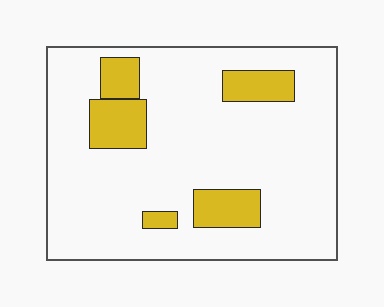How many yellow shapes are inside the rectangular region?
5.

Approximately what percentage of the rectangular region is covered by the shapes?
Approximately 15%.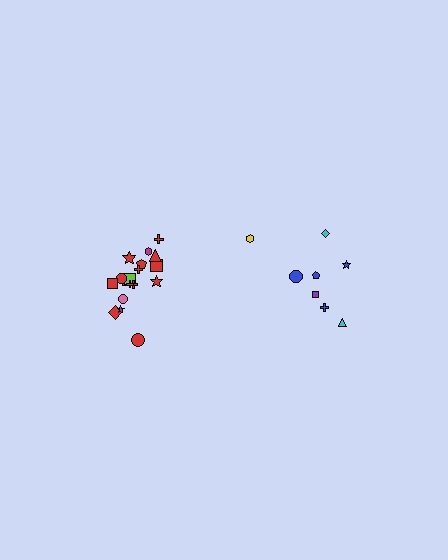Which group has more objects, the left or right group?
The left group.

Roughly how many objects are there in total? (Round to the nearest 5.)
Roughly 25 objects in total.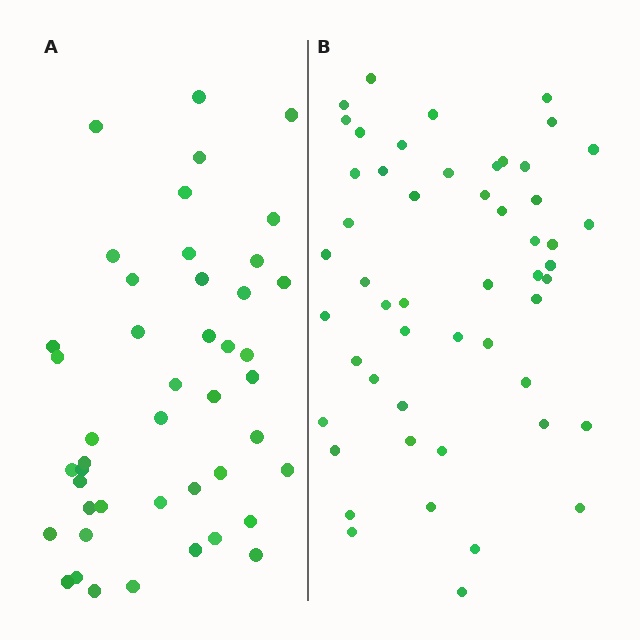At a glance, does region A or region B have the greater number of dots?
Region B (the right region) has more dots.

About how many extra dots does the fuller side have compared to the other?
Region B has roughly 8 or so more dots than region A.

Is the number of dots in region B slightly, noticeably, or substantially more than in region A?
Region B has only slightly more — the two regions are fairly close. The ratio is roughly 1.2 to 1.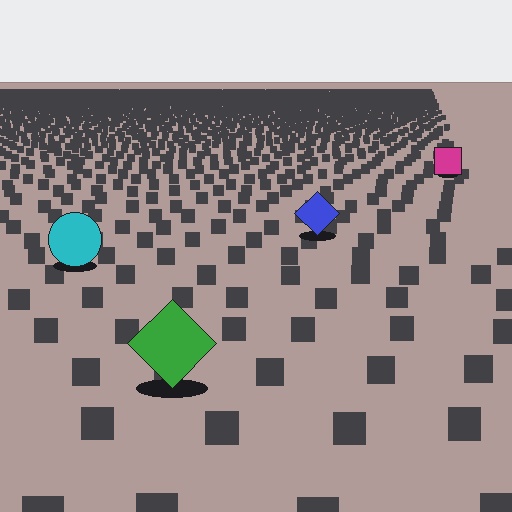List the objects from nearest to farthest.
From nearest to farthest: the green diamond, the cyan circle, the blue diamond, the magenta square.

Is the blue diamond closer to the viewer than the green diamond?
No. The green diamond is closer — you can tell from the texture gradient: the ground texture is coarser near it.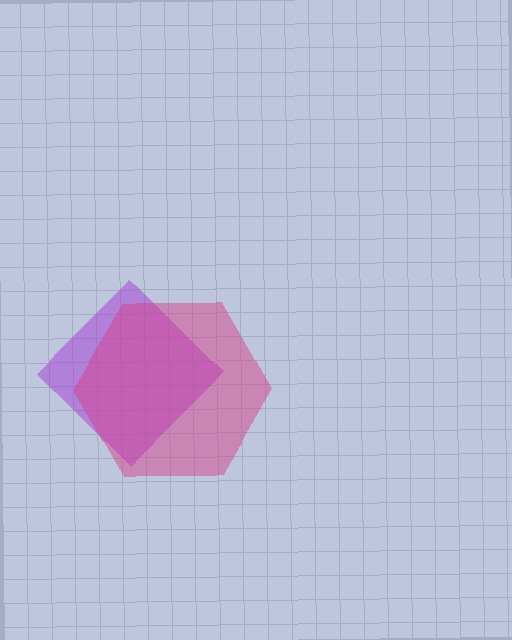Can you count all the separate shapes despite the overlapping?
Yes, there are 2 separate shapes.